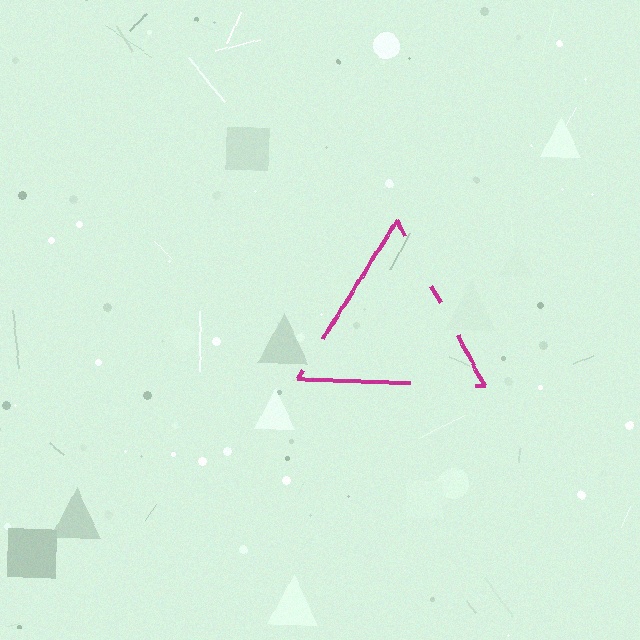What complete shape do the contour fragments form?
The contour fragments form a triangle.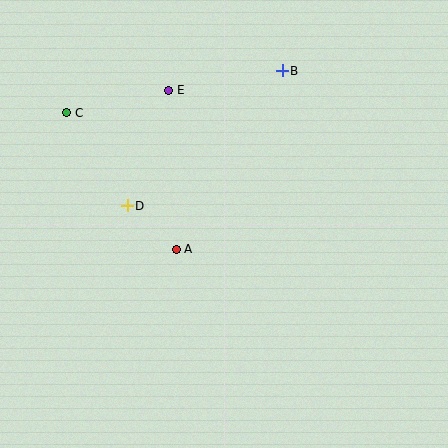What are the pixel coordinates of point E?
Point E is at (169, 90).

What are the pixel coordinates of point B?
Point B is at (282, 71).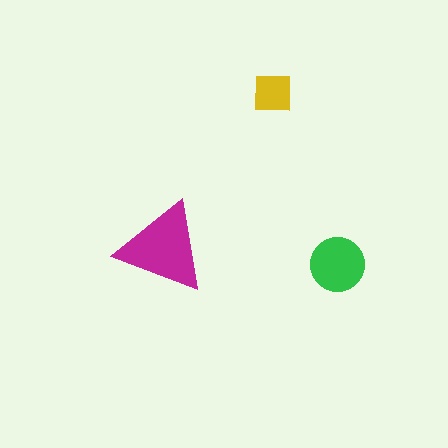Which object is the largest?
The magenta triangle.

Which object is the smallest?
The yellow square.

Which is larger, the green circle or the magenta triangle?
The magenta triangle.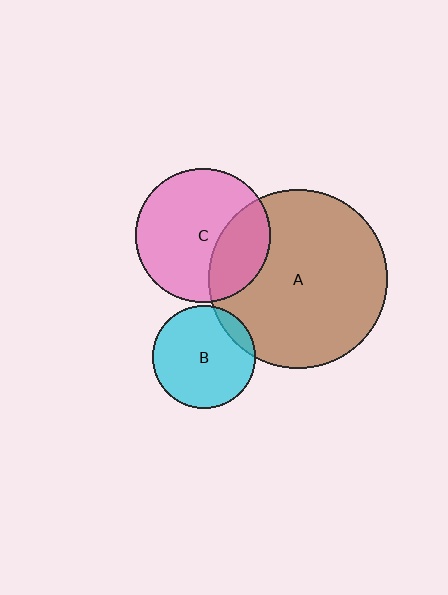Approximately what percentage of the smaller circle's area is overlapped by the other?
Approximately 30%.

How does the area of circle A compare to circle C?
Approximately 1.8 times.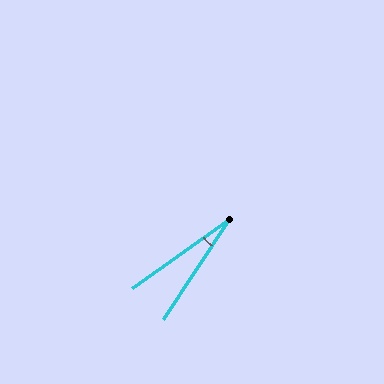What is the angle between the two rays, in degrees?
Approximately 21 degrees.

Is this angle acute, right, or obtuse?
It is acute.